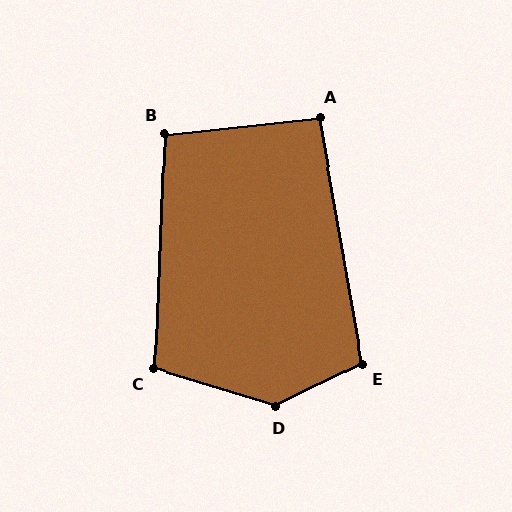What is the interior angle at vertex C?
Approximately 105 degrees (obtuse).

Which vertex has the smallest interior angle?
A, at approximately 94 degrees.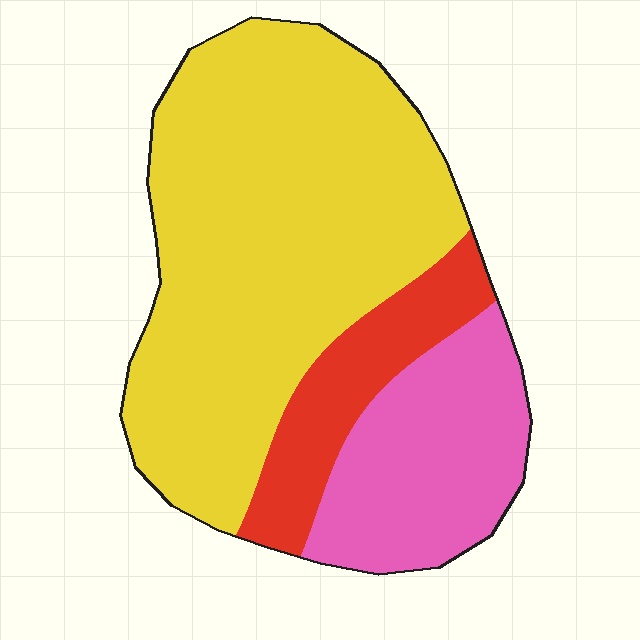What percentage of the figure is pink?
Pink takes up between a sixth and a third of the figure.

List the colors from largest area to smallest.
From largest to smallest: yellow, pink, red.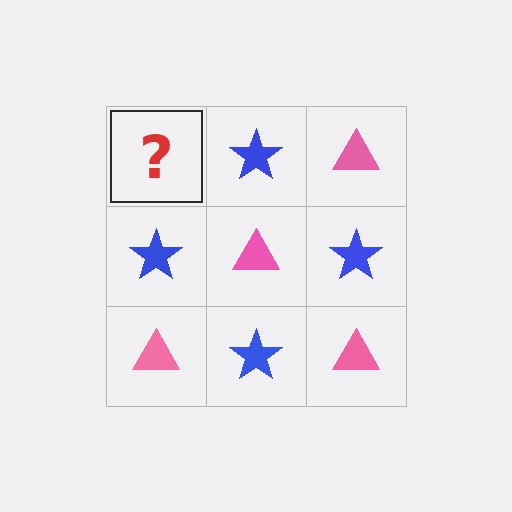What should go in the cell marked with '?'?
The missing cell should contain a pink triangle.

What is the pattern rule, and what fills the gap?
The rule is that it alternates pink triangle and blue star in a checkerboard pattern. The gap should be filled with a pink triangle.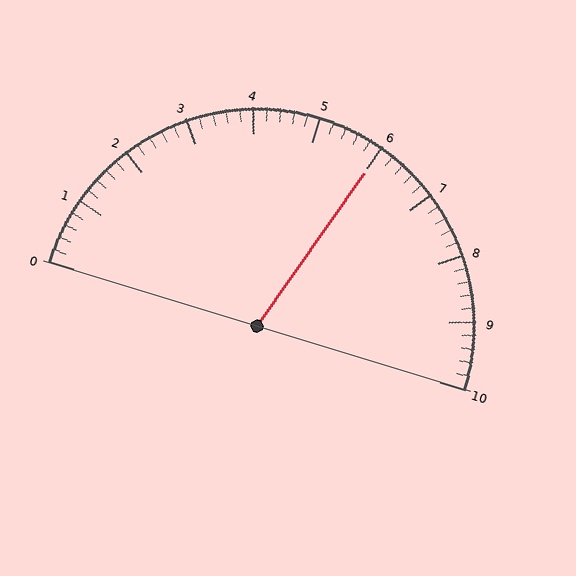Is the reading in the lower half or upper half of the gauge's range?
The reading is in the upper half of the range (0 to 10).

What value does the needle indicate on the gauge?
The needle indicates approximately 6.0.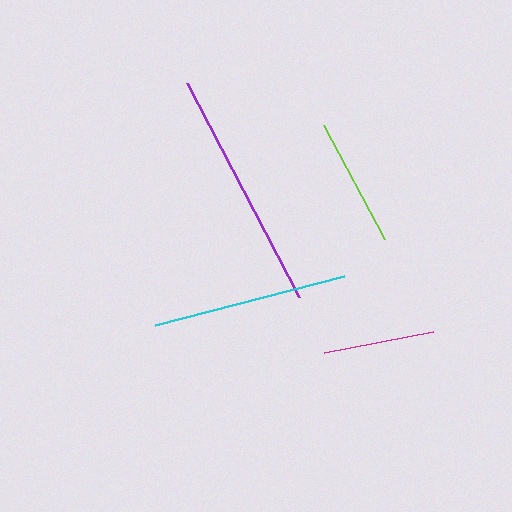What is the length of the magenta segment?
The magenta segment is approximately 111 pixels long.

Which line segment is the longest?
The purple line is the longest at approximately 241 pixels.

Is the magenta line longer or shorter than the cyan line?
The cyan line is longer than the magenta line.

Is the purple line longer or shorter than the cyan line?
The purple line is longer than the cyan line.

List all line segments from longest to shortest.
From longest to shortest: purple, cyan, lime, magenta.